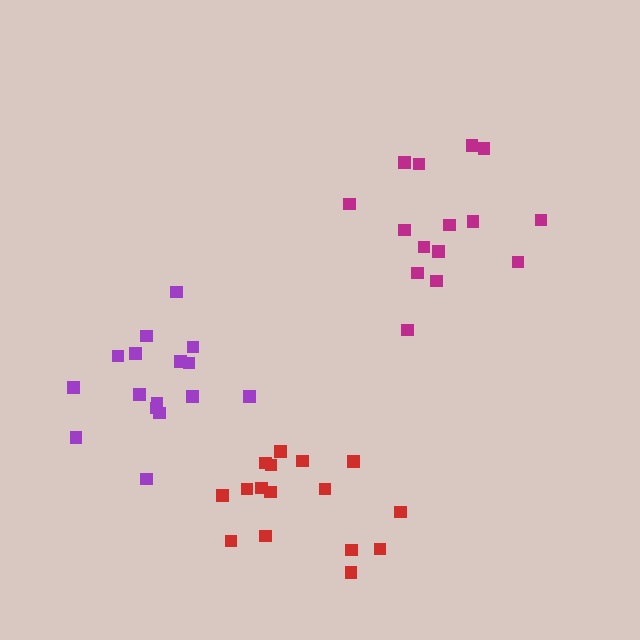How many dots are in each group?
Group 1: 15 dots, Group 2: 16 dots, Group 3: 16 dots (47 total).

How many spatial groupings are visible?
There are 3 spatial groupings.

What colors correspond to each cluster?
The clusters are colored: magenta, purple, red.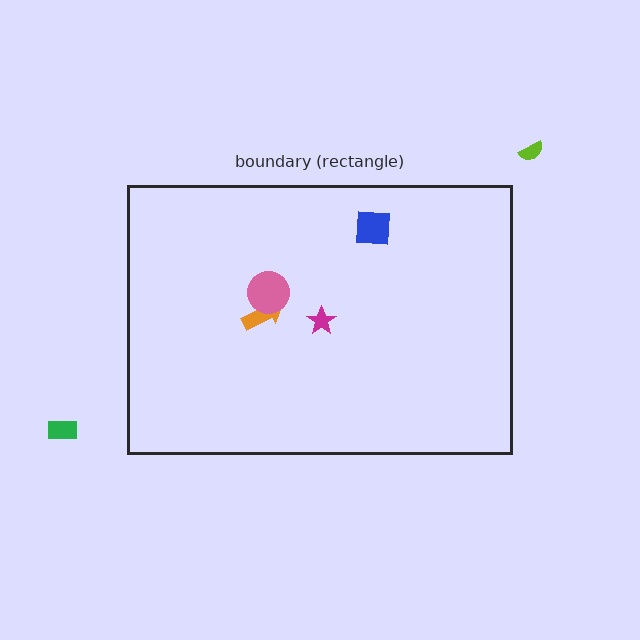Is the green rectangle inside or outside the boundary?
Outside.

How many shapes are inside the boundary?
4 inside, 2 outside.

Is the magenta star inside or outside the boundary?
Inside.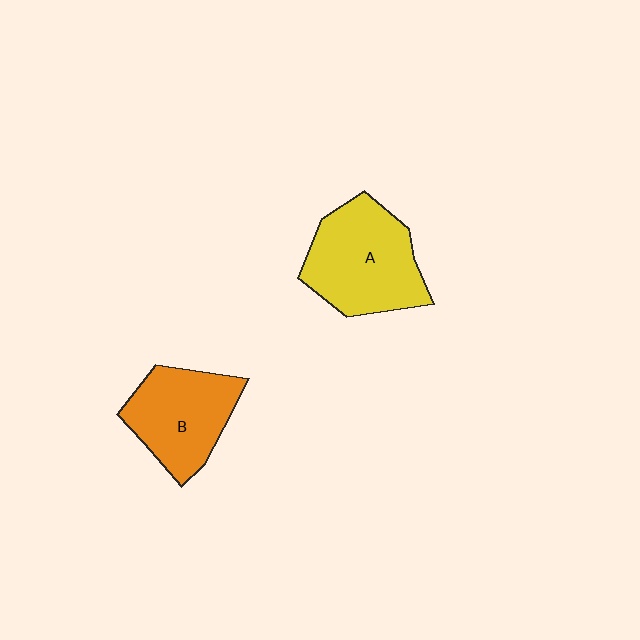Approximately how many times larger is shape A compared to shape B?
Approximately 1.2 times.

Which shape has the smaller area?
Shape B (orange).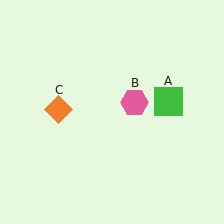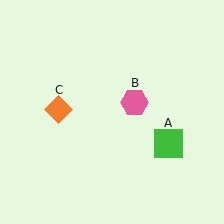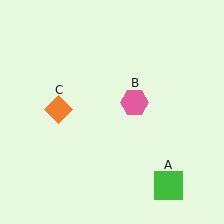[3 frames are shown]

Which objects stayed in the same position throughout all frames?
Pink hexagon (object B) and orange diamond (object C) remained stationary.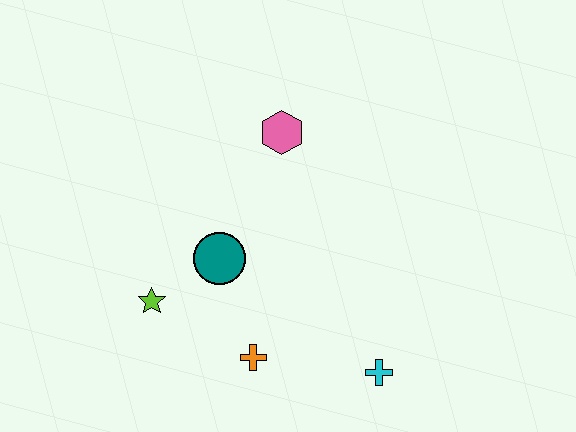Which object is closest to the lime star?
The teal circle is closest to the lime star.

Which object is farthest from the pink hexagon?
The cyan cross is farthest from the pink hexagon.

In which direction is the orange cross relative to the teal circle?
The orange cross is below the teal circle.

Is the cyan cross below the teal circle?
Yes